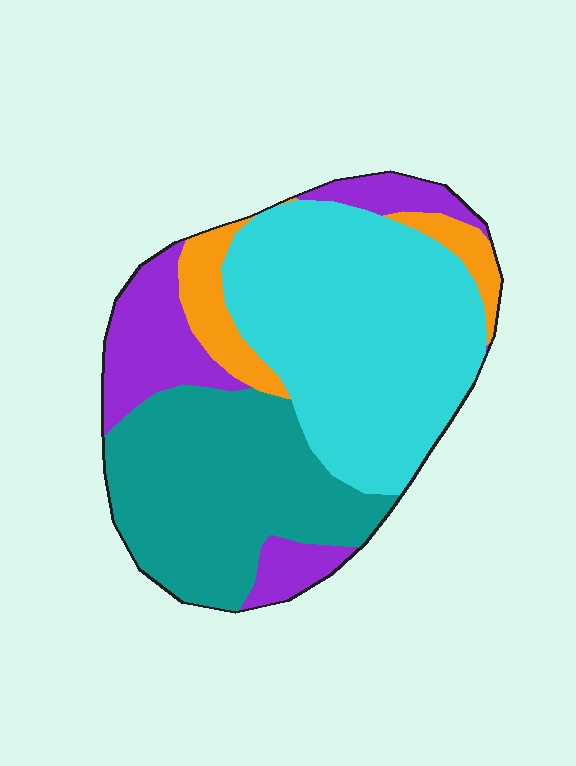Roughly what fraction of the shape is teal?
Teal takes up between a quarter and a half of the shape.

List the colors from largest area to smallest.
From largest to smallest: cyan, teal, purple, orange.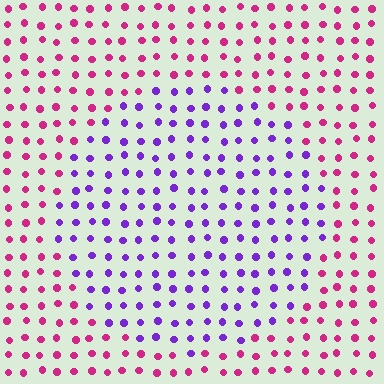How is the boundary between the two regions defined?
The boundary is defined purely by a slight shift in hue (about 56 degrees). Spacing, size, and orientation are identical on both sides.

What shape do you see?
I see a circle.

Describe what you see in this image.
The image is filled with small magenta elements in a uniform arrangement. A circle-shaped region is visible where the elements are tinted to a slightly different hue, forming a subtle color boundary.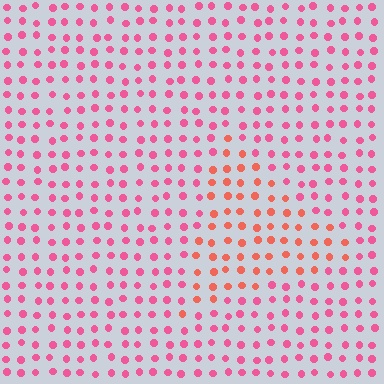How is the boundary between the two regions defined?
The boundary is defined purely by a slight shift in hue (about 33 degrees). Spacing, size, and orientation are identical on both sides.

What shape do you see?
I see a triangle.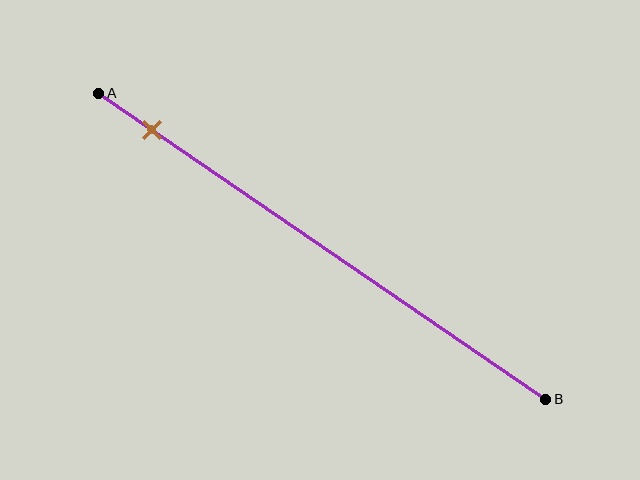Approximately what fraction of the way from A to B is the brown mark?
The brown mark is approximately 10% of the way from A to B.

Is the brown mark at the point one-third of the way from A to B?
No, the mark is at about 10% from A, not at the 33% one-third point.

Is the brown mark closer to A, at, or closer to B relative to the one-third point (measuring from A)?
The brown mark is closer to point A than the one-third point of segment AB.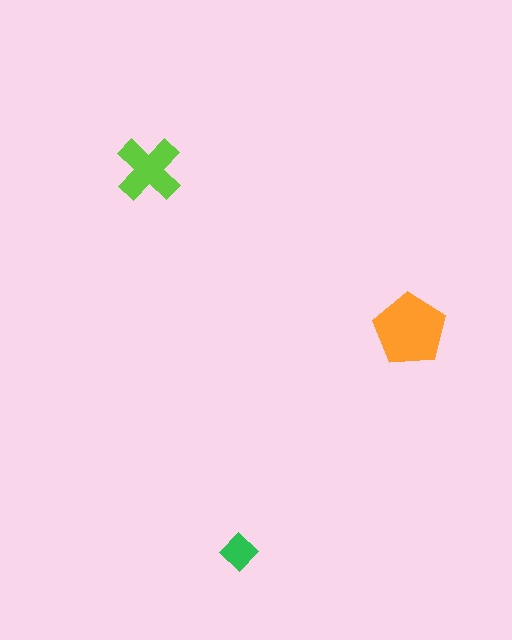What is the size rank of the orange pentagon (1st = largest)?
1st.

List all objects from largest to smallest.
The orange pentagon, the lime cross, the green diamond.